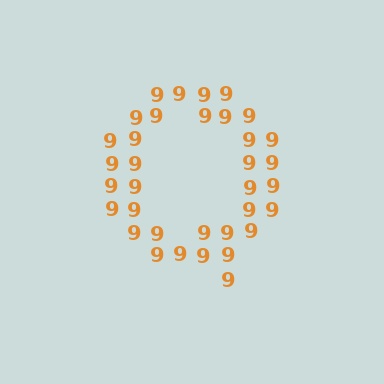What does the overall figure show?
The overall figure shows the letter Q.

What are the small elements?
The small elements are digit 9's.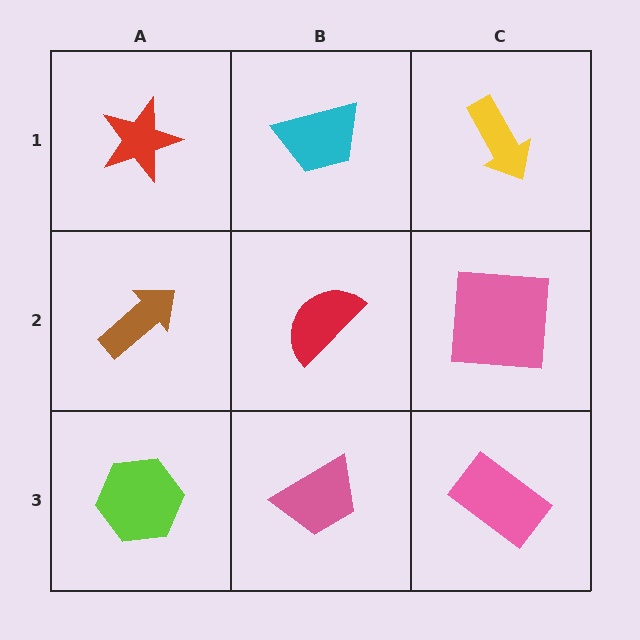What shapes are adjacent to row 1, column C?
A pink square (row 2, column C), a cyan trapezoid (row 1, column B).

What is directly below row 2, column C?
A pink rectangle.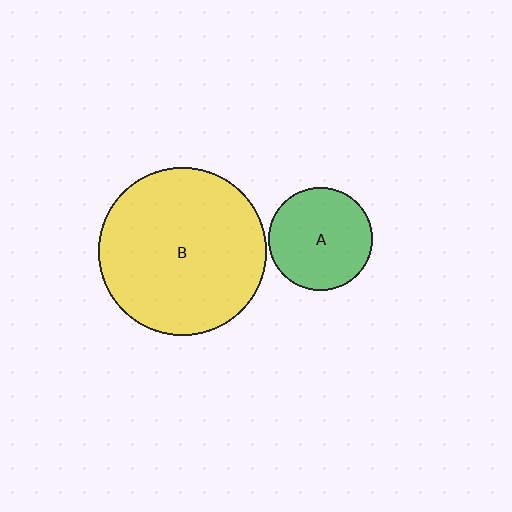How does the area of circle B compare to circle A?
Approximately 2.6 times.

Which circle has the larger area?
Circle B (yellow).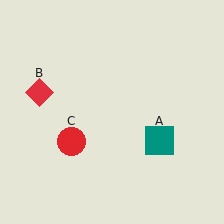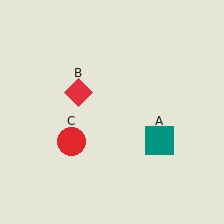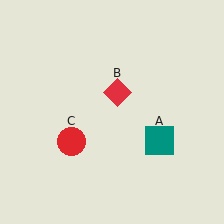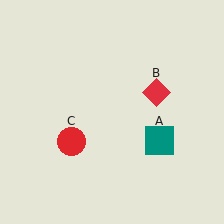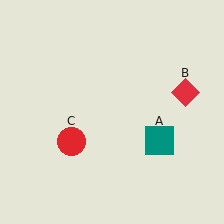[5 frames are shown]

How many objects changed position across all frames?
1 object changed position: red diamond (object B).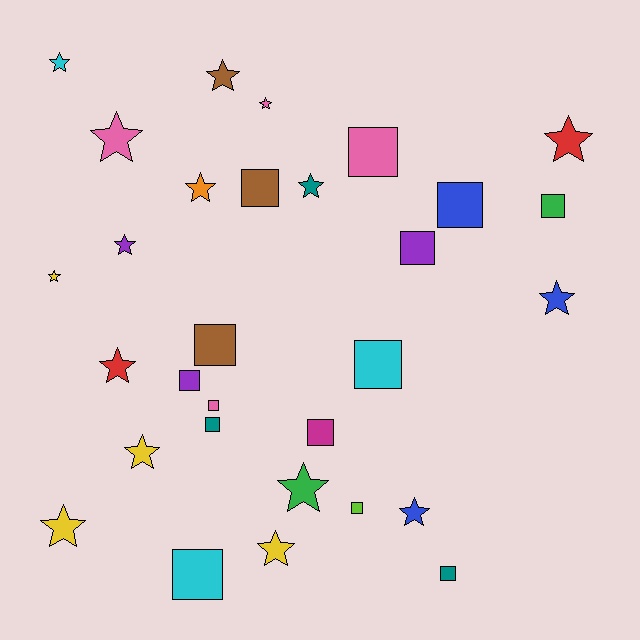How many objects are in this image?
There are 30 objects.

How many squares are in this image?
There are 14 squares.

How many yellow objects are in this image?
There are 4 yellow objects.